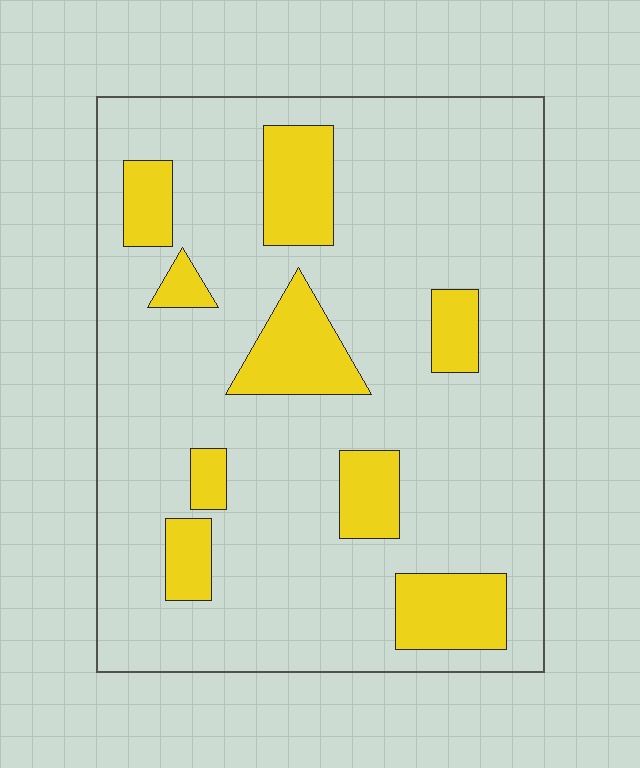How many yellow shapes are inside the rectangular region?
9.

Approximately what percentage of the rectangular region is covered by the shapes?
Approximately 20%.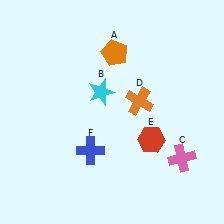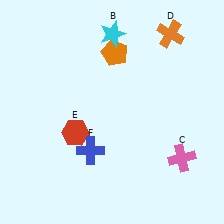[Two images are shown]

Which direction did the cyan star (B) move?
The cyan star (B) moved up.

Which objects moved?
The objects that moved are: the cyan star (B), the orange cross (D), the red hexagon (E).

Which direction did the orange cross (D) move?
The orange cross (D) moved up.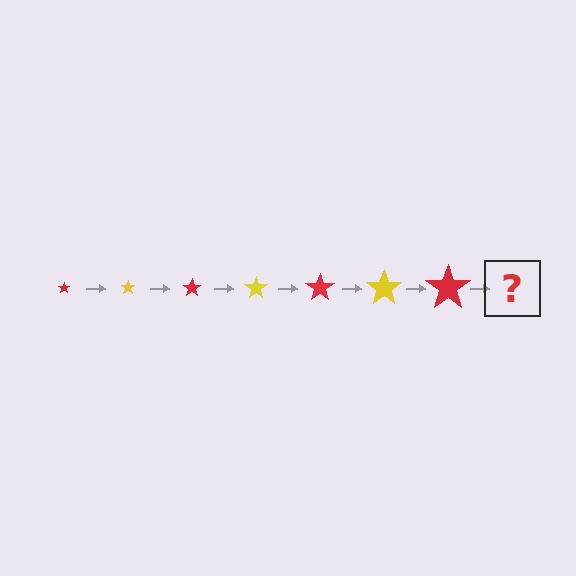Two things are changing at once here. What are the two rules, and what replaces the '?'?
The two rules are that the star grows larger each step and the color cycles through red and yellow. The '?' should be a yellow star, larger than the previous one.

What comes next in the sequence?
The next element should be a yellow star, larger than the previous one.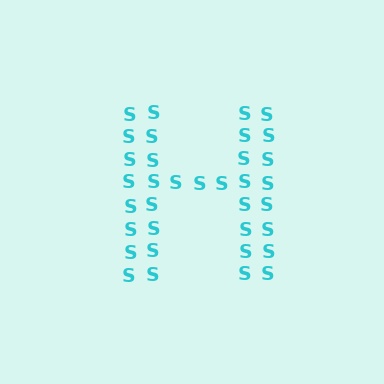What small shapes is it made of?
It is made of small letter S's.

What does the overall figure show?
The overall figure shows the letter H.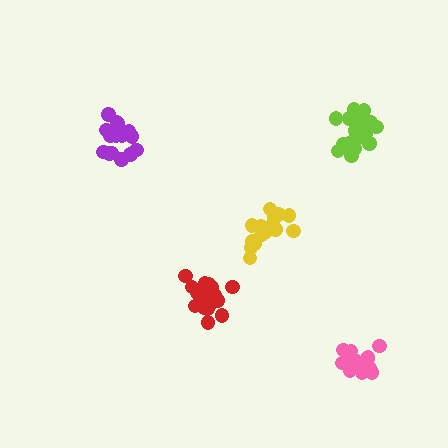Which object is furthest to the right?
The pink cluster is rightmost.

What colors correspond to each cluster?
The clusters are colored: purple, lime, pink, yellow, red.